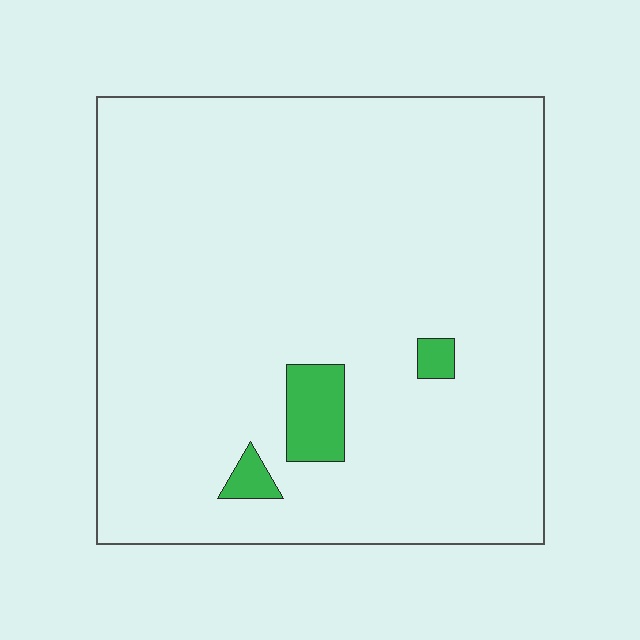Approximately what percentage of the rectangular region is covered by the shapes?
Approximately 5%.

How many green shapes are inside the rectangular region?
3.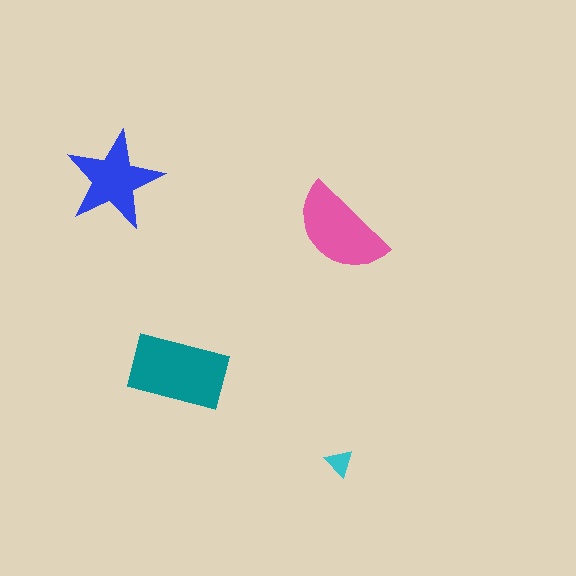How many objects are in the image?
There are 4 objects in the image.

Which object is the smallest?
The cyan triangle.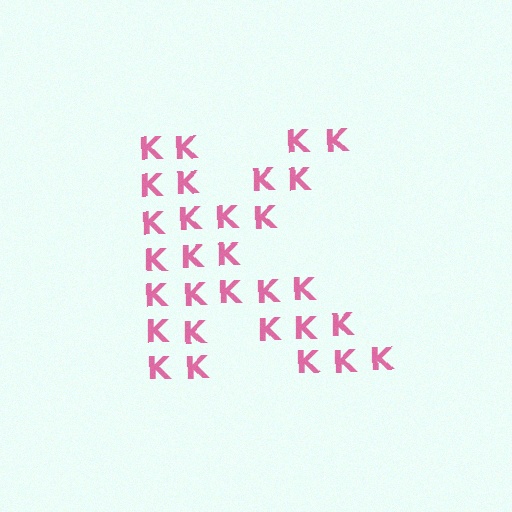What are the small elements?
The small elements are letter K's.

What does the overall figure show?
The overall figure shows the letter K.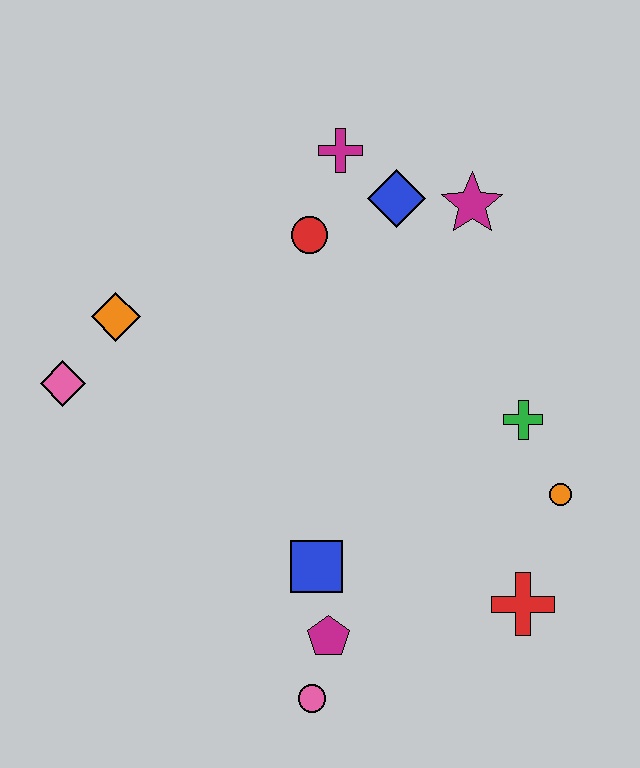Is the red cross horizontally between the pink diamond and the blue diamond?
No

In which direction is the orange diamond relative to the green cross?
The orange diamond is to the left of the green cross.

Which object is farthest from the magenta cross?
The pink circle is farthest from the magenta cross.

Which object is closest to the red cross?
The orange circle is closest to the red cross.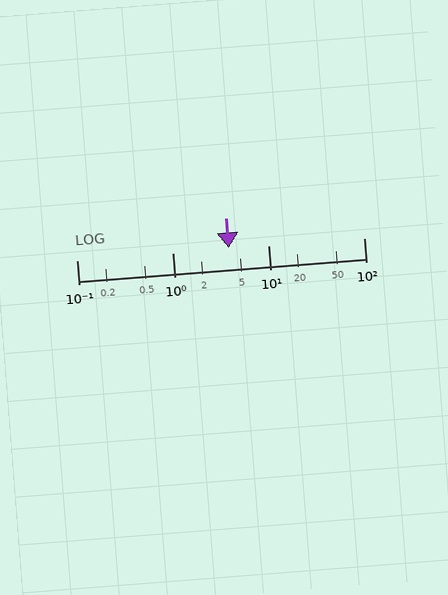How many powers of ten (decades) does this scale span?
The scale spans 3 decades, from 0.1 to 100.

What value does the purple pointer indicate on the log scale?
The pointer indicates approximately 3.9.